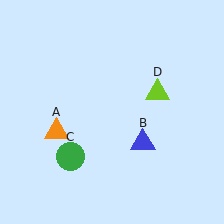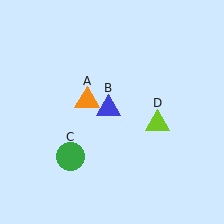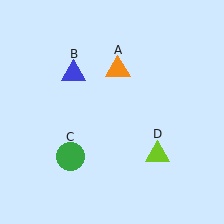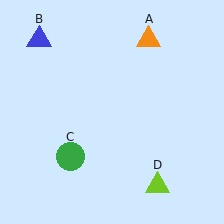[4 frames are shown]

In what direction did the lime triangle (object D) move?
The lime triangle (object D) moved down.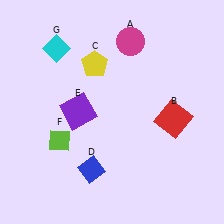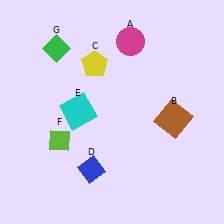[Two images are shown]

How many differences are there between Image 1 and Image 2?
There are 3 differences between the two images.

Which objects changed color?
B changed from red to brown. E changed from purple to cyan. G changed from cyan to green.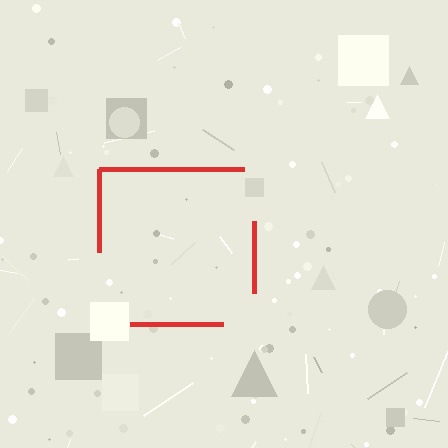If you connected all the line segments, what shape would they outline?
They would outline a square.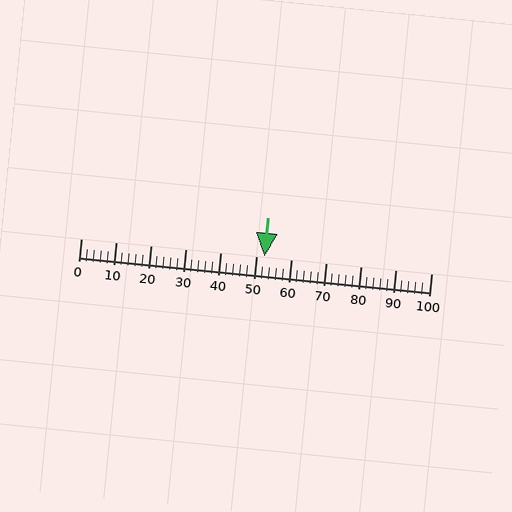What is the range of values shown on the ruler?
The ruler shows values from 0 to 100.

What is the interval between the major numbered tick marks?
The major tick marks are spaced 10 units apart.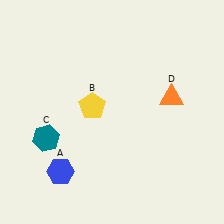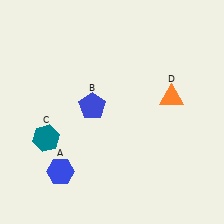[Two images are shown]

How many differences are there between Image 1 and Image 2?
There is 1 difference between the two images.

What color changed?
The pentagon (B) changed from yellow in Image 1 to blue in Image 2.